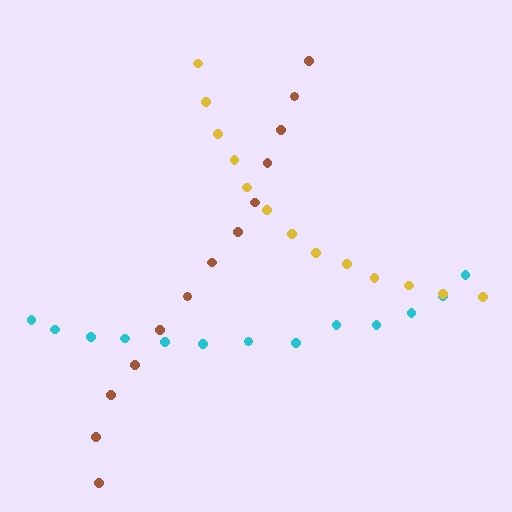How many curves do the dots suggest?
There are 3 distinct paths.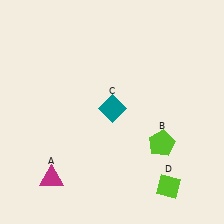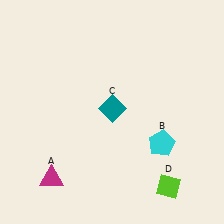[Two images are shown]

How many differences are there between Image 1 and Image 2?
There is 1 difference between the two images.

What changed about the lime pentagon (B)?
In Image 1, B is lime. In Image 2, it changed to cyan.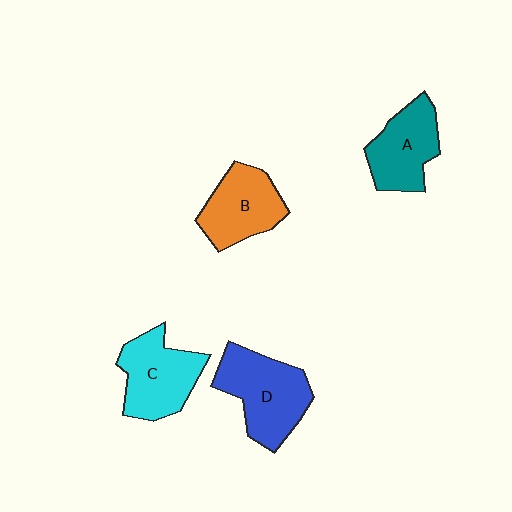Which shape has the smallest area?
Shape A (teal).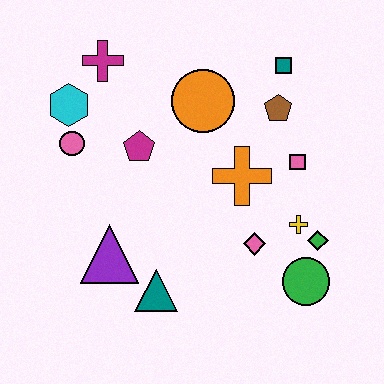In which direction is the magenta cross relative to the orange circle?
The magenta cross is to the left of the orange circle.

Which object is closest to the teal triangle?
The purple triangle is closest to the teal triangle.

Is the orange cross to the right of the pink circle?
Yes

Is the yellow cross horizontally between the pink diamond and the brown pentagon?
No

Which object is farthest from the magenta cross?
The green circle is farthest from the magenta cross.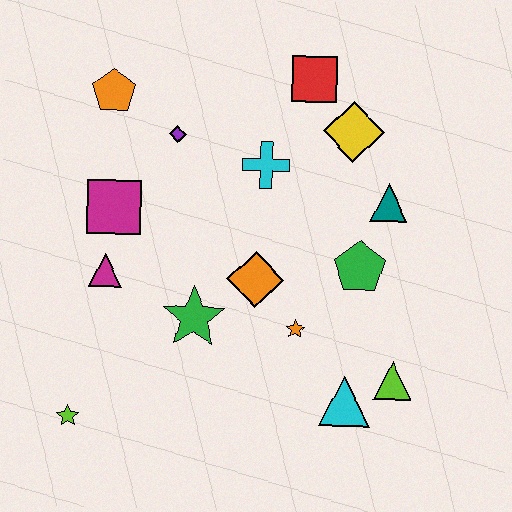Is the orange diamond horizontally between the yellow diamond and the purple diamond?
Yes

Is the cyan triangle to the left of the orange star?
No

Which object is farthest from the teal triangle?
The lime star is farthest from the teal triangle.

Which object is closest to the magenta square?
The magenta triangle is closest to the magenta square.